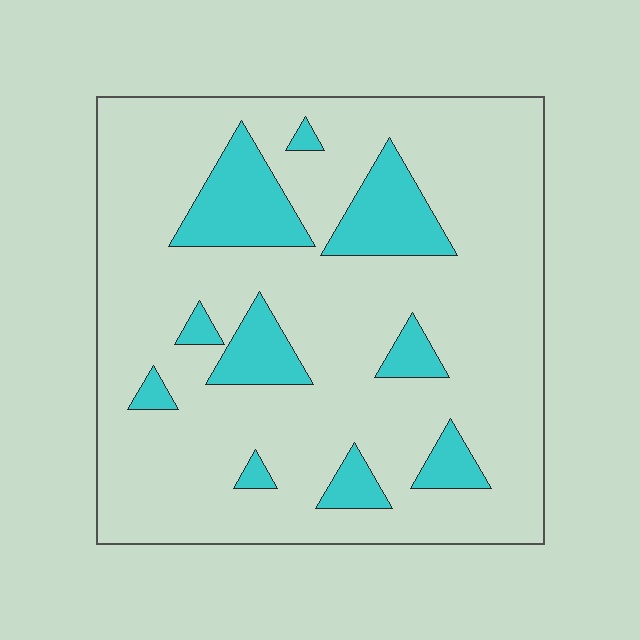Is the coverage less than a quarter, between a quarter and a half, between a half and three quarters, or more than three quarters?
Less than a quarter.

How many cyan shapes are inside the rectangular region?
10.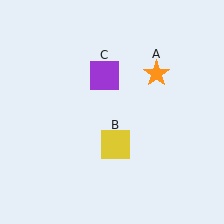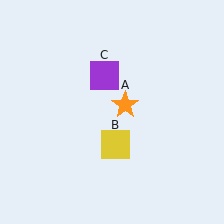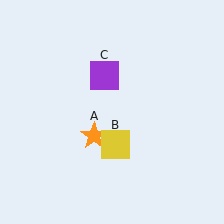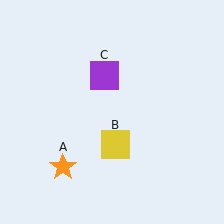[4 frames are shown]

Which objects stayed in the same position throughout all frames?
Yellow square (object B) and purple square (object C) remained stationary.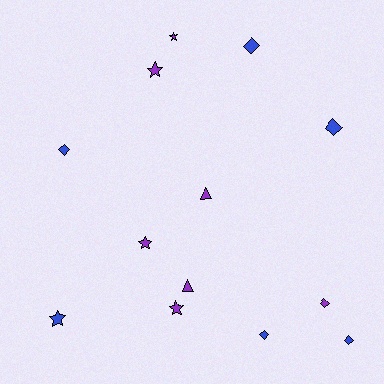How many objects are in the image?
There are 13 objects.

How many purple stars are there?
There are 4 purple stars.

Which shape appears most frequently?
Diamond, with 6 objects.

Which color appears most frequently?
Purple, with 7 objects.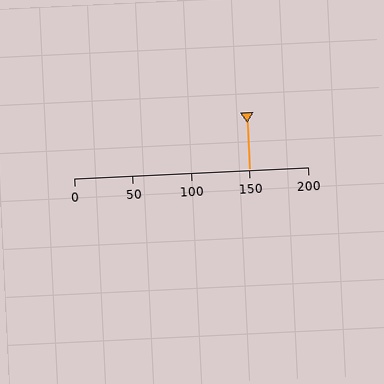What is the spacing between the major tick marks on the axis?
The major ticks are spaced 50 apart.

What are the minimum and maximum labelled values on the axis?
The axis runs from 0 to 200.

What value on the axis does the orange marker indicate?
The marker indicates approximately 150.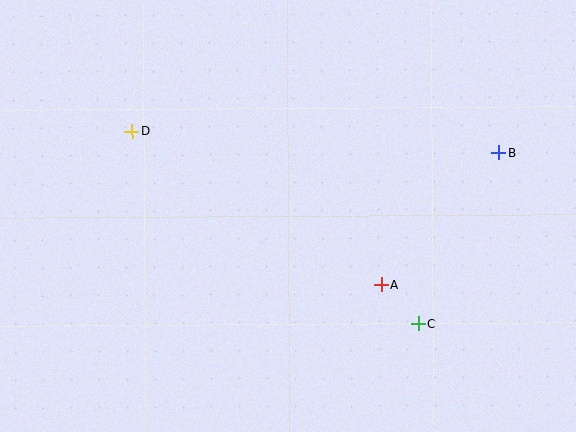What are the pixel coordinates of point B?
Point B is at (498, 153).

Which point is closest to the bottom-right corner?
Point C is closest to the bottom-right corner.